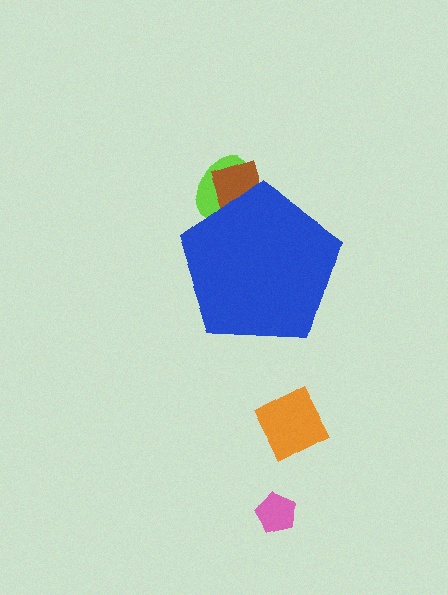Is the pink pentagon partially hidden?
No, the pink pentagon is fully visible.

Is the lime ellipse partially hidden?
Yes, the lime ellipse is partially hidden behind the blue pentagon.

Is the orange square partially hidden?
No, the orange square is fully visible.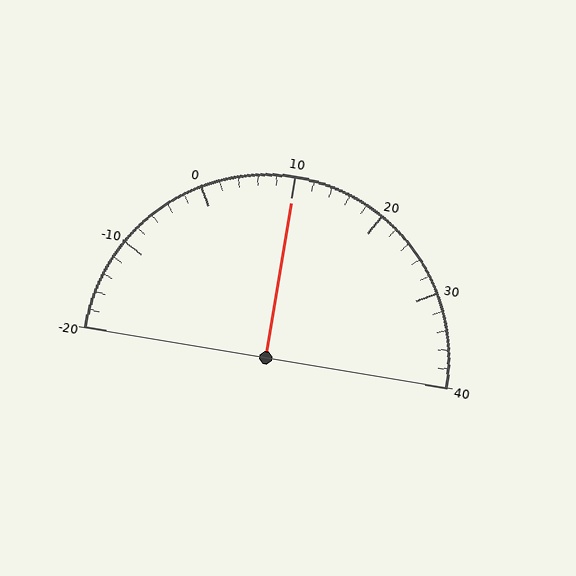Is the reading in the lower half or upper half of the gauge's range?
The reading is in the upper half of the range (-20 to 40).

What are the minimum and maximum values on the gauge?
The gauge ranges from -20 to 40.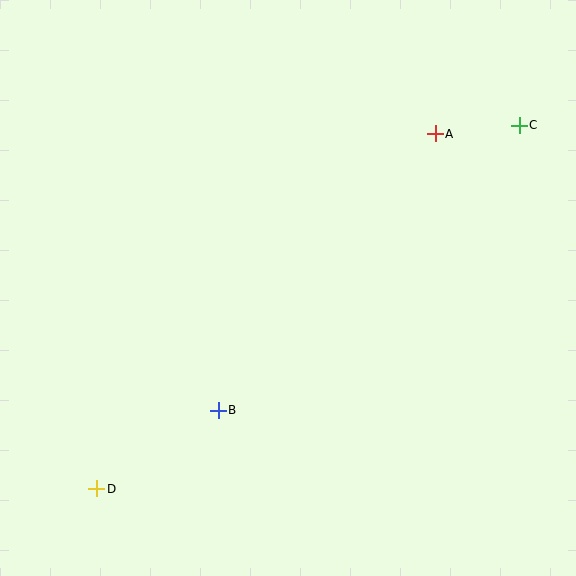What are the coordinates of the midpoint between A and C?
The midpoint between A and C is at (477, 130).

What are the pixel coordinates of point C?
Point C is at (519, 126).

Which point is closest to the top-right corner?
Point C is closest to the top-right corner.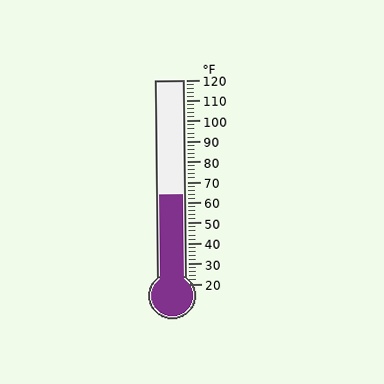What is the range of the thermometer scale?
The thermometer scale ranges from 20°F to 120°F.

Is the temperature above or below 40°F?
The temperature is above 40°F.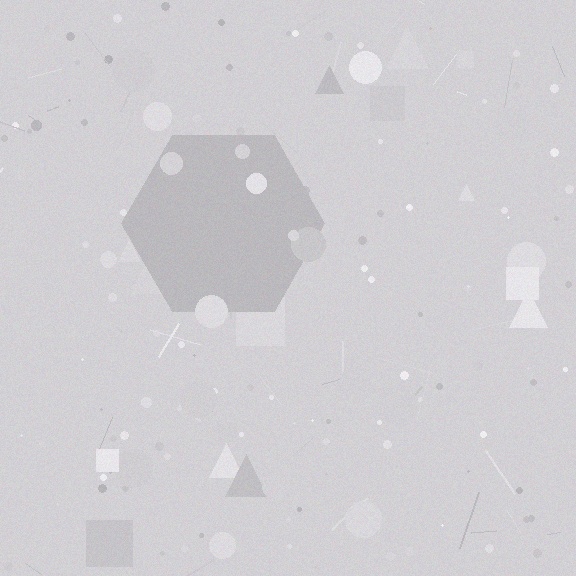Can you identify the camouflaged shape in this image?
The camouflaged shape is a hexagon.